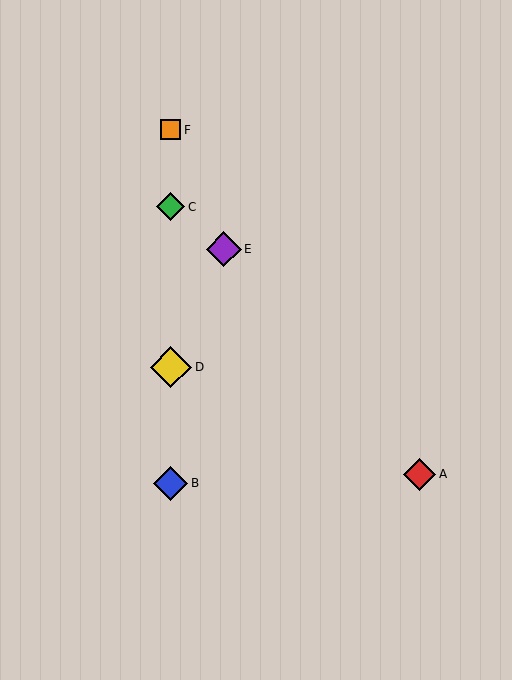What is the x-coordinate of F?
Object F is at x≈171.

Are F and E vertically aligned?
No, F is at x≈171 and E is at x≈224.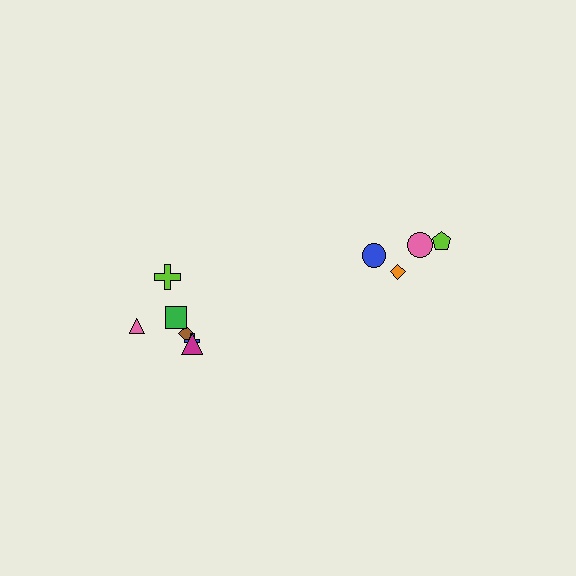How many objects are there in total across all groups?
There are 10 objects.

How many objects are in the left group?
There are 6 objects.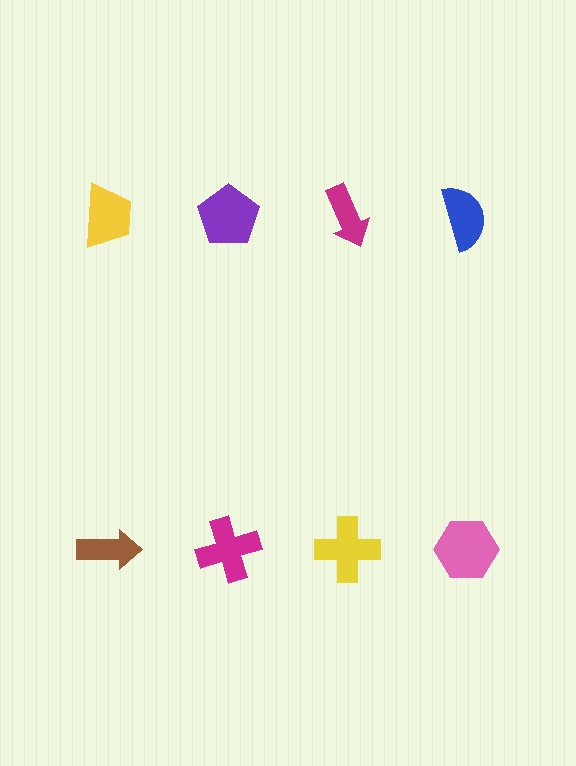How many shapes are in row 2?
4 shapes.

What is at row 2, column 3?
A yellow cross.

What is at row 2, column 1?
A brown arrow.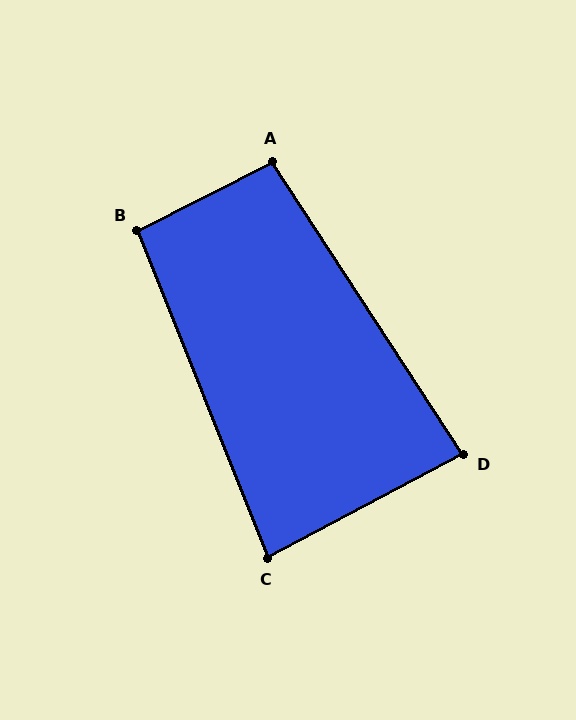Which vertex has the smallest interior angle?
C, at approximately 84 degrees.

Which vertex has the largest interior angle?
A, at approximately 96 degrees.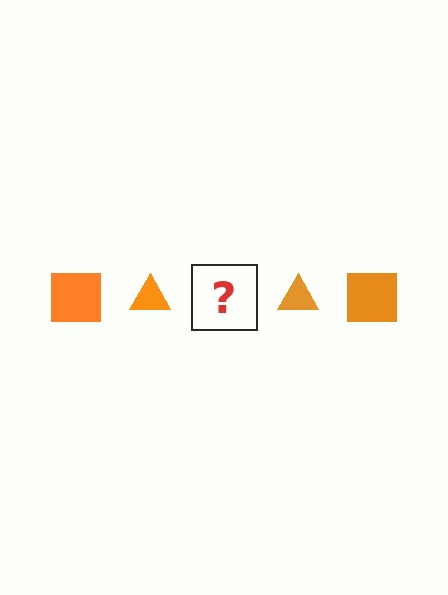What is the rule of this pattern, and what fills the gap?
The rule is that the pattern cycles through square, triangle shapes in orange. The gap should be filled with an orange square.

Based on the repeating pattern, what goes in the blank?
The blank should be an orange square.